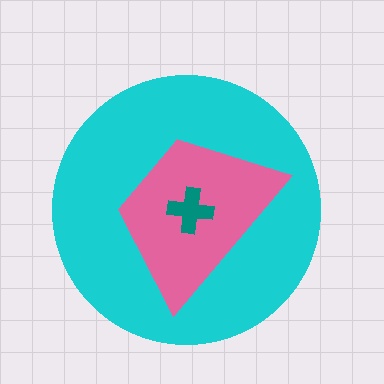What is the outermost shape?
The cyan circle.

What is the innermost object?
The teal cross.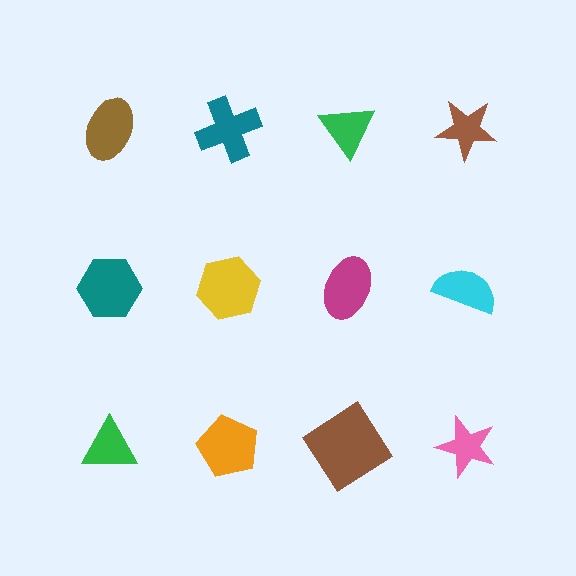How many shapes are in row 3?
4 shapes.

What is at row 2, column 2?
A yellow hexagon.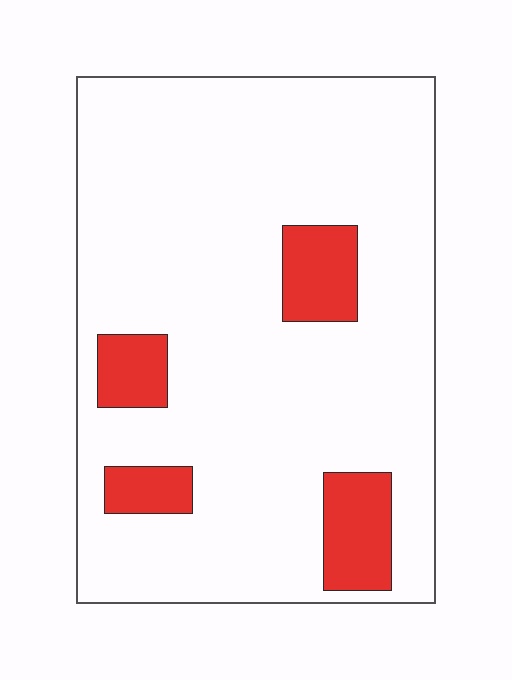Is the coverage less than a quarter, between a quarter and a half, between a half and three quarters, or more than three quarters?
Less than a quarter.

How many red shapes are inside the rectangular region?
4.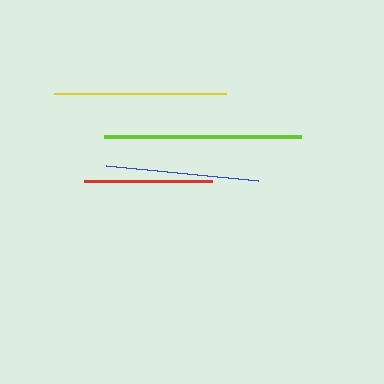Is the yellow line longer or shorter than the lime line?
The lime line is longer than the yellow line.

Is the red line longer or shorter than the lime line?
The lime line is longer than the red line.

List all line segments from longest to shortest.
From longest to shortest: lime, yellow, blue, red.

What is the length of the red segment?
The red segment is approximately 128 pixels long.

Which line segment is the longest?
The lime line is the longest at approximately 196 pixels.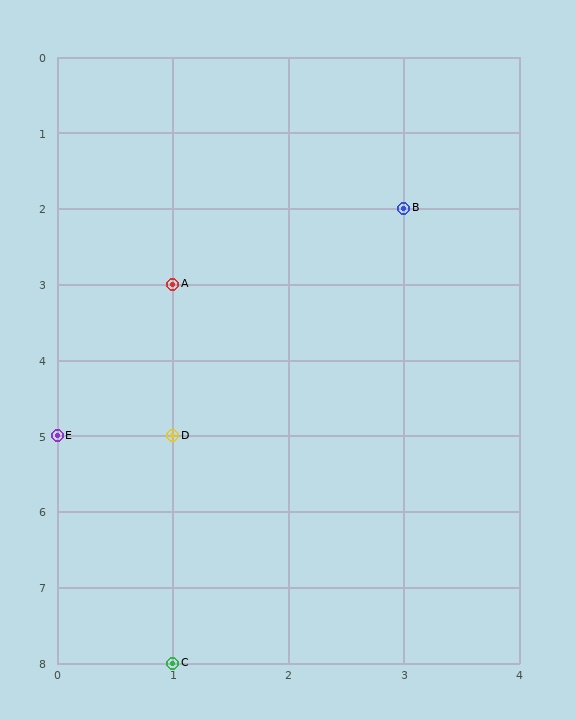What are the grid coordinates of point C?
Point C is at grid coordinates (1, 8).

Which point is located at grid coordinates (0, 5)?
Point E is at (0, 5).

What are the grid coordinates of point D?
Point D is at grid coordinates (1, 5).